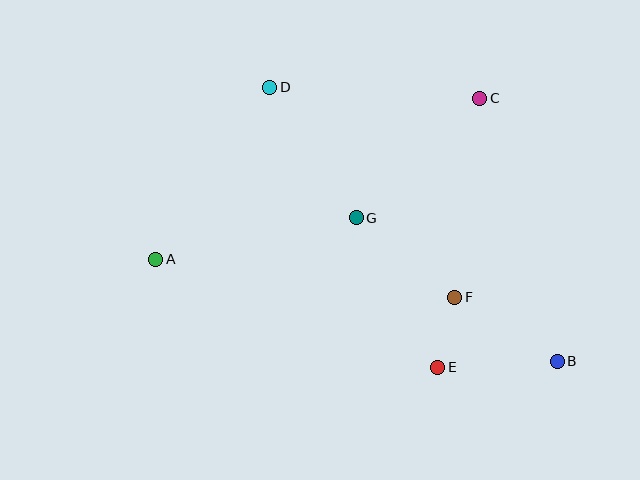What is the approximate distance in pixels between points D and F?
The distance between D and F is approximately 280 pixels.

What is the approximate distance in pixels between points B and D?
The distance between B and D is approximately 397 pixels.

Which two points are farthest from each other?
Points A and B are farthest from each other.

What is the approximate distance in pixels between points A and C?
The distance between A and C is approximately 362 pixels.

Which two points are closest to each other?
Points E and F are closest to each other.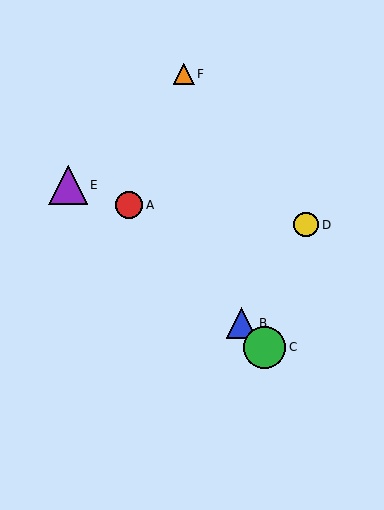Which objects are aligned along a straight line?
Objects A, B, C are aligned along a straight line.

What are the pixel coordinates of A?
Object A is at (129, 205).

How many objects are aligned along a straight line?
3 objects (A, B, C) are aligned along a straight line.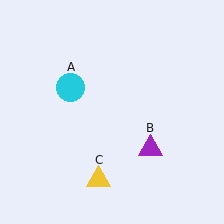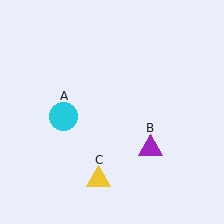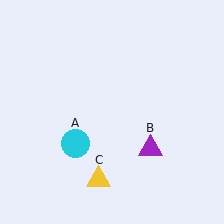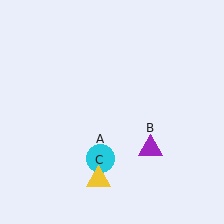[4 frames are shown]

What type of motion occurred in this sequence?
The cyan circle (object A) rotated counterclockwise around the center of the scene.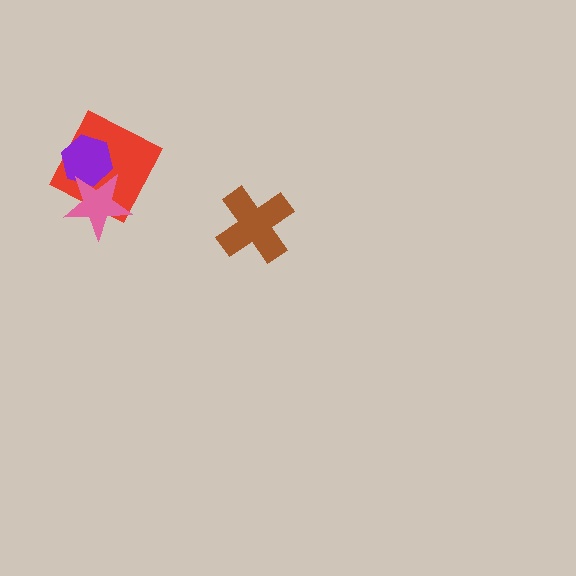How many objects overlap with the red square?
2 objects overlap with the red square.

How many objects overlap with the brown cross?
0 objects overlap with the brown cross.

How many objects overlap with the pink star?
2 objects overlap with the pink star.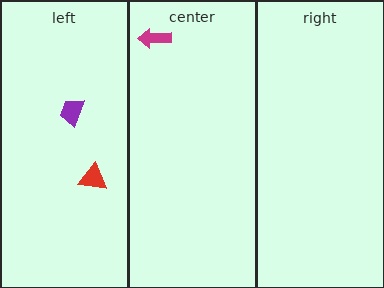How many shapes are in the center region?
1.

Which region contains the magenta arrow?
The center region.